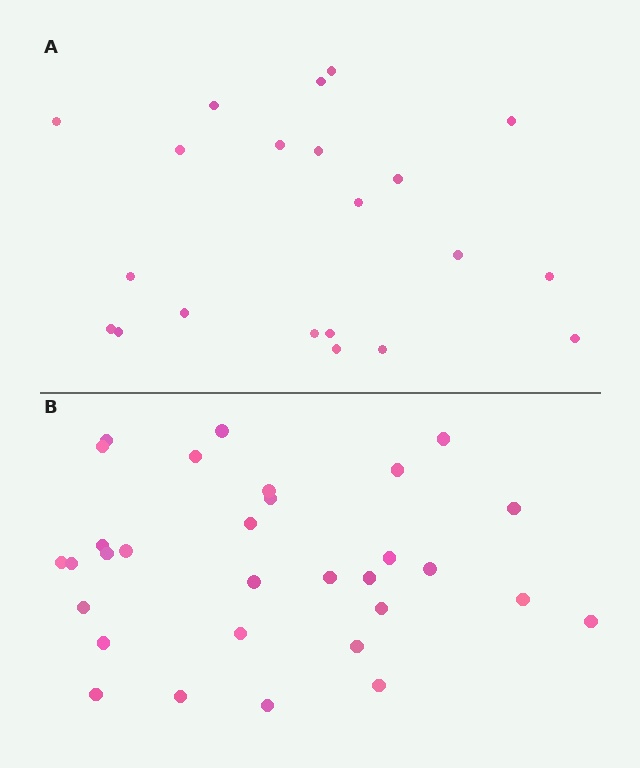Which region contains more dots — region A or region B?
Region B (the bottom region) has more dots.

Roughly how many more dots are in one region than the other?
Region B has roughly 10 or so more dots than region A.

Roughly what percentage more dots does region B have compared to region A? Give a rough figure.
About 50% more.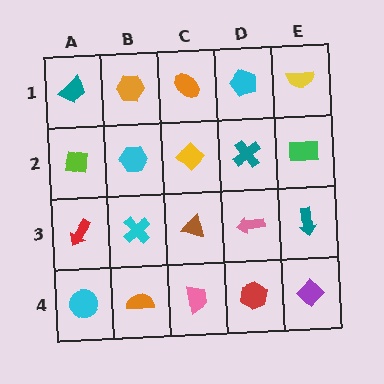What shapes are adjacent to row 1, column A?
A lime square (row 2, column A), an orange hexagon (row 1, column B).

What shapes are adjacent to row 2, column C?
An orange ellipse (row 1, column C), a brown triangle (row 3, column C), a cyan hexagon (row 2, column B), a teal cross (row 2, column D).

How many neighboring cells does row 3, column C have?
4.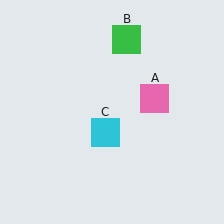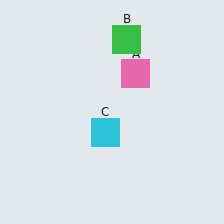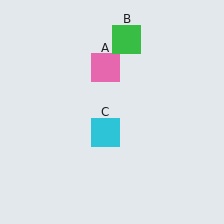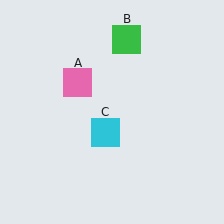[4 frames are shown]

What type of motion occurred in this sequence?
The pink square (object A) rotated counterclockwise around the center of the scene.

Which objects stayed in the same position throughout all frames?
Green square (object B) and cyan square (object C) remained stationary.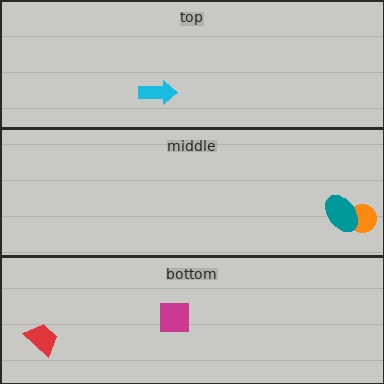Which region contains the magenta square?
The bottom region.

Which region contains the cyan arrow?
The top region.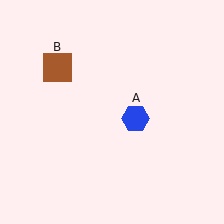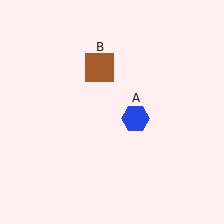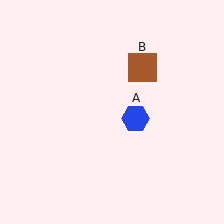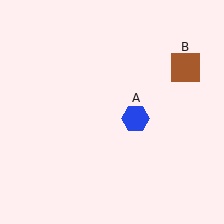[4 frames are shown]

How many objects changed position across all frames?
1 object changed position: brown square (object B).